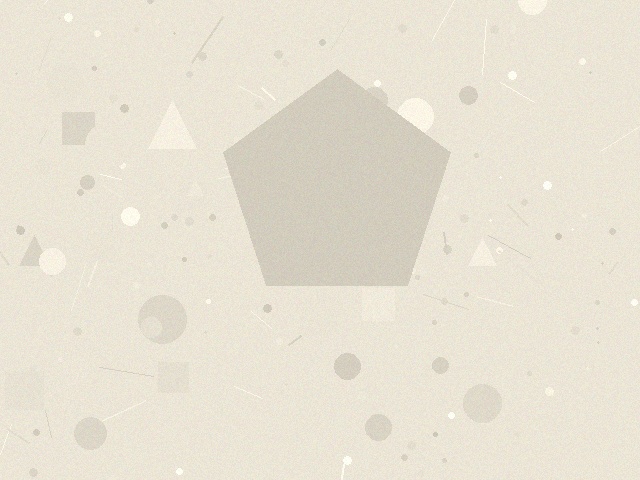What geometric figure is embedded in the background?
A pentagon is embedded in the background.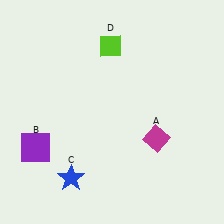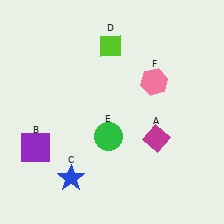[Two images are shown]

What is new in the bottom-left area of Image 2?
A green circle (E) was added in the bottom-left area of Image 2.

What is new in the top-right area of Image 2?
A pink hexagon (F) was added in the top-right area of Image 2.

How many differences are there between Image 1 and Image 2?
There are 2 differences between the two images.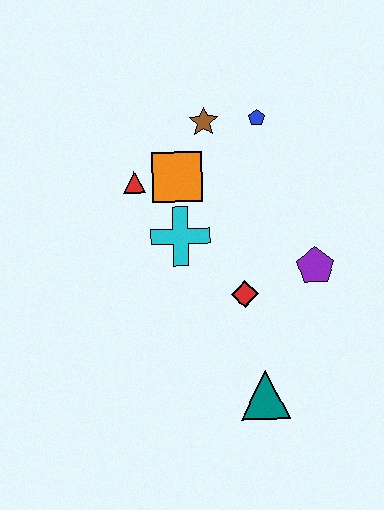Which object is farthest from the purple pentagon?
The red triangle is farthest from the purple pentagon.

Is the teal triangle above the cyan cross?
No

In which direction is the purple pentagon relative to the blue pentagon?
The purple pentagon is below the blue pentagon.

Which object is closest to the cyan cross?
The orange square is closest to the cyan cross.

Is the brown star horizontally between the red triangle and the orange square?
No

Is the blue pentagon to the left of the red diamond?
No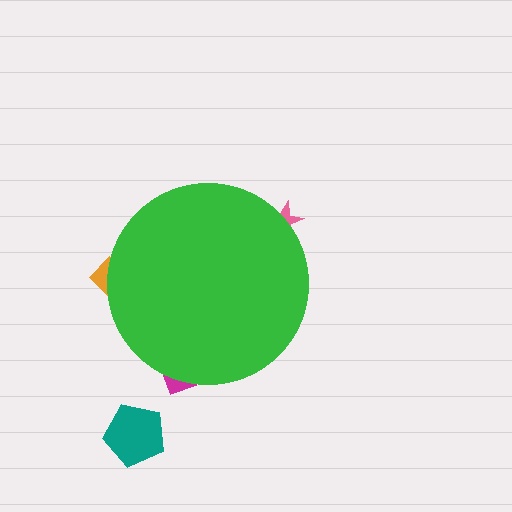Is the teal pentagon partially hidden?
No, the teal pentagon is fully visible.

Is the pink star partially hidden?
Yes, the pink star is partially hidden behind the green circle.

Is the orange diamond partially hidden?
Yes, the orange diamond is partially hidden behind the green circle.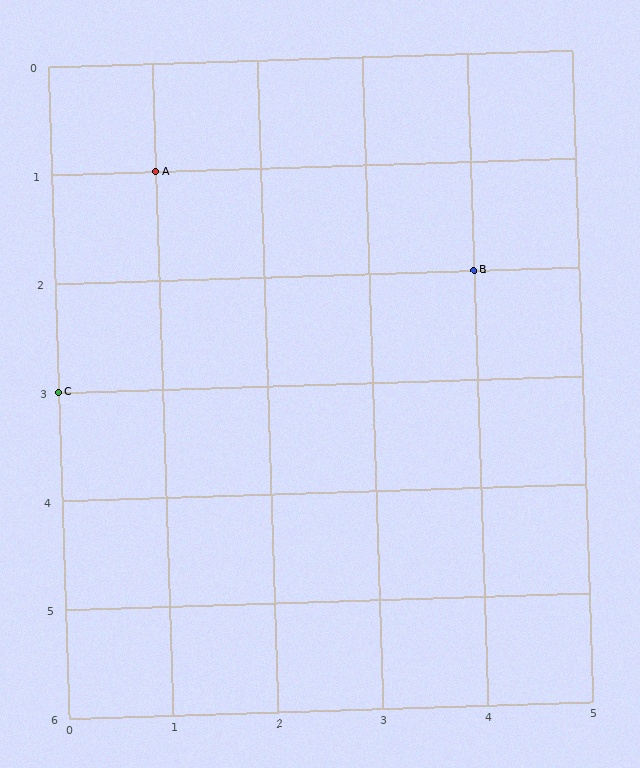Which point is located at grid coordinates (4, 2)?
Point B is at (4, 2).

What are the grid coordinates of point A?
Point A is at grid coordinates (1, 1).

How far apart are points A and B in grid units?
Points A and B are 3 columns and 1 row apart (about 3.2 grid units diagonally).